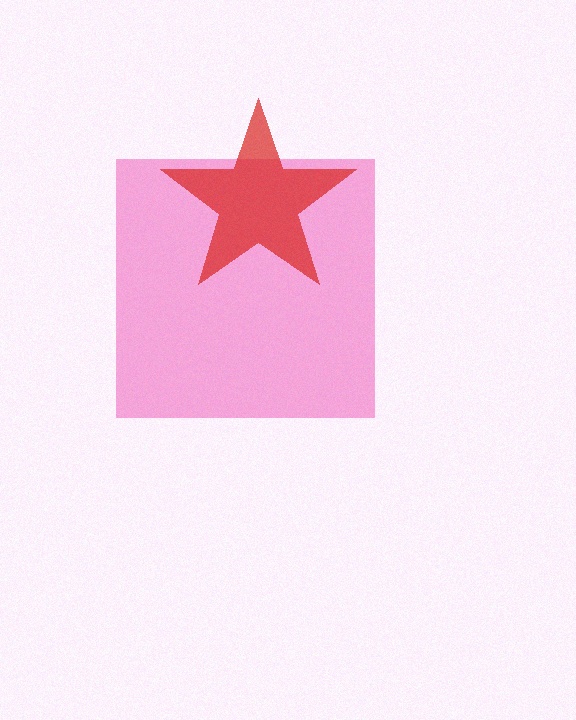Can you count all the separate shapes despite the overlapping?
Yes, there are 2 separate shapes.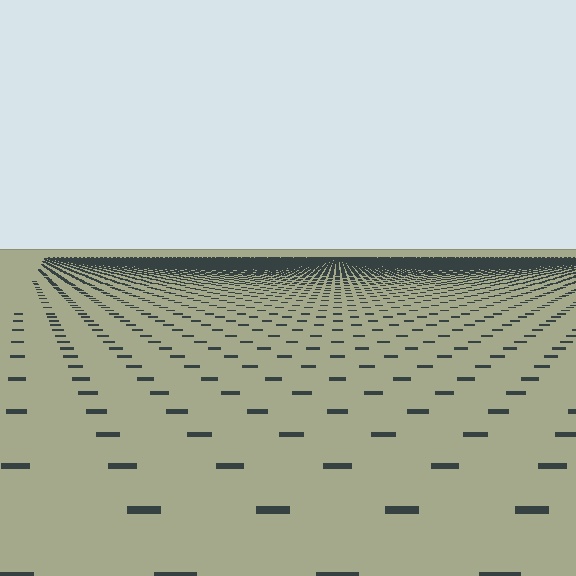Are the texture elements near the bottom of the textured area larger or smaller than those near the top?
Larger. Near the bottom, elements are closer to the viewer and appear at a bigger on-screen size.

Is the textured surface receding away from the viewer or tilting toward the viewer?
The surface is receding away from the viewer. Texture elements get smaller and denser toward the top.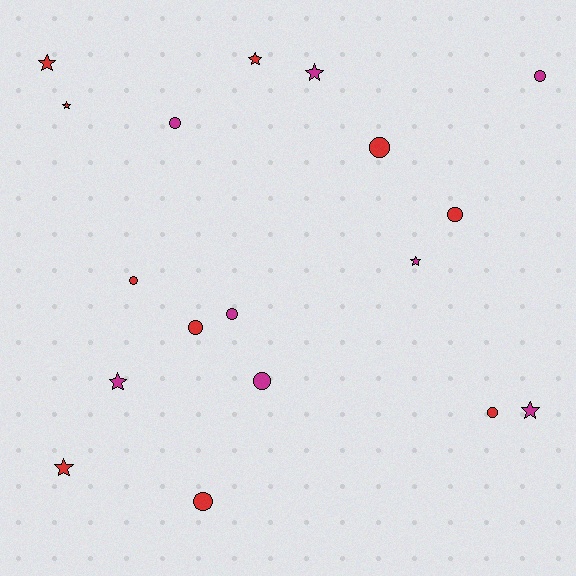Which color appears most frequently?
Red, with 10 objects.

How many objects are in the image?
There are 18 objects.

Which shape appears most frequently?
Circle, with 10 objects.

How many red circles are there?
There are 6 red circles.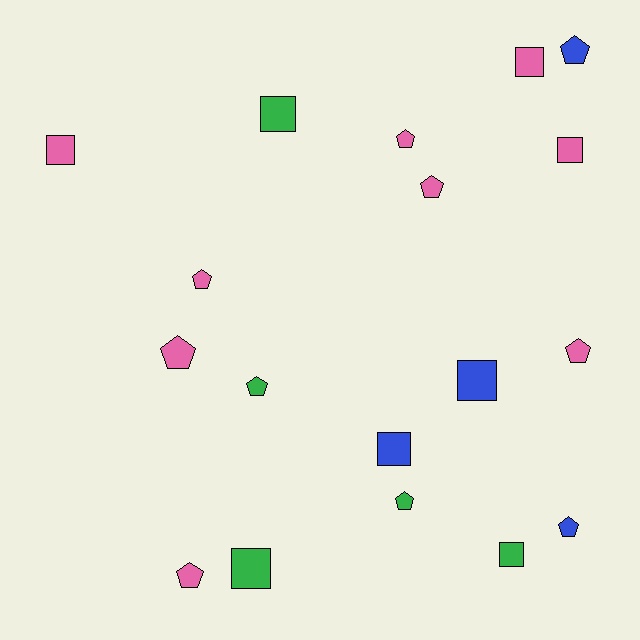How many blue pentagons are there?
There are 2 blue pentagons.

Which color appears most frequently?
Pink, with 9 objects.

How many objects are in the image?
There are 18 objects.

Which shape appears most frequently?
Pentagon, with 10 objects.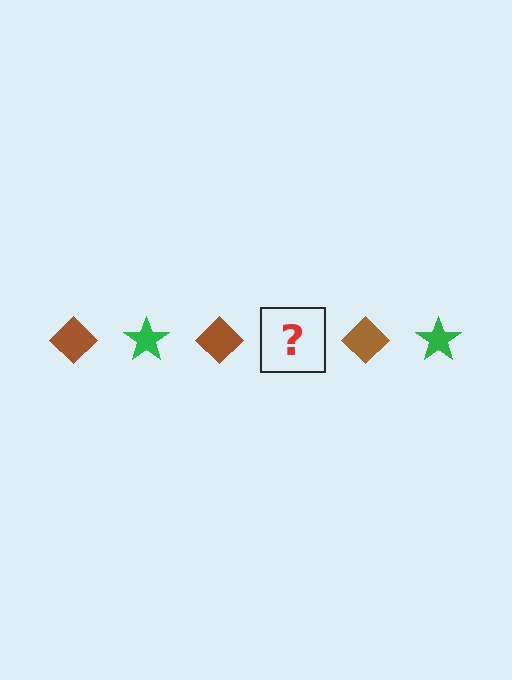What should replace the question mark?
The question mark should be replaced with a green star.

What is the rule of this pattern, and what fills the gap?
The rule is that the pattern alternates between brown diamond and green star. The gap should be filled with a green star.